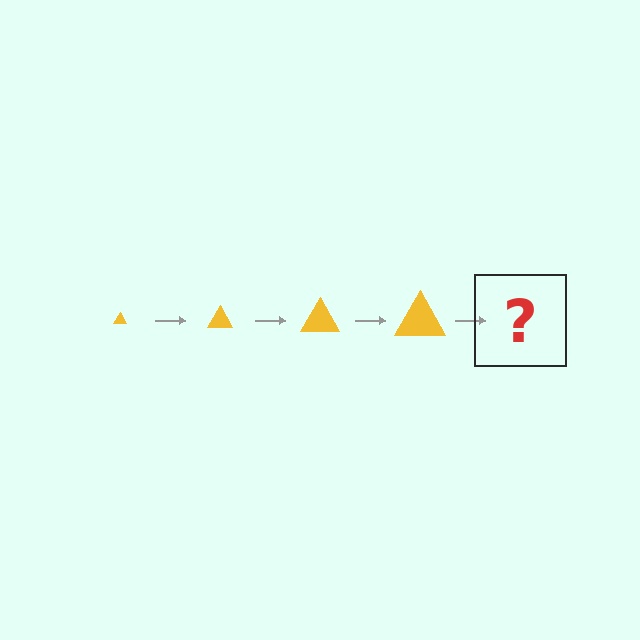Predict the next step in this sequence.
The next step is a yellow triangle, larger than the previous one.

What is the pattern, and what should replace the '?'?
The pattern is that the triangle gets progressively larger each step. The '?' should be a yellow triangle, larger than the previous one.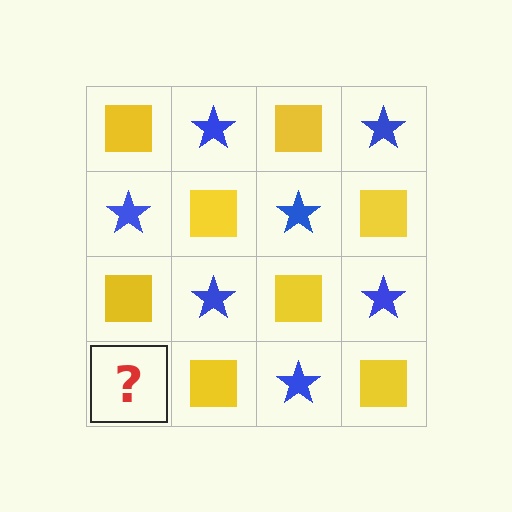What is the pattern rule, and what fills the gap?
The rule is that it alternates yellow square and blue star in a checkerboard pattern. The gap should be filled with a blue star.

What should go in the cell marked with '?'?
The missing cell should contain a blue star.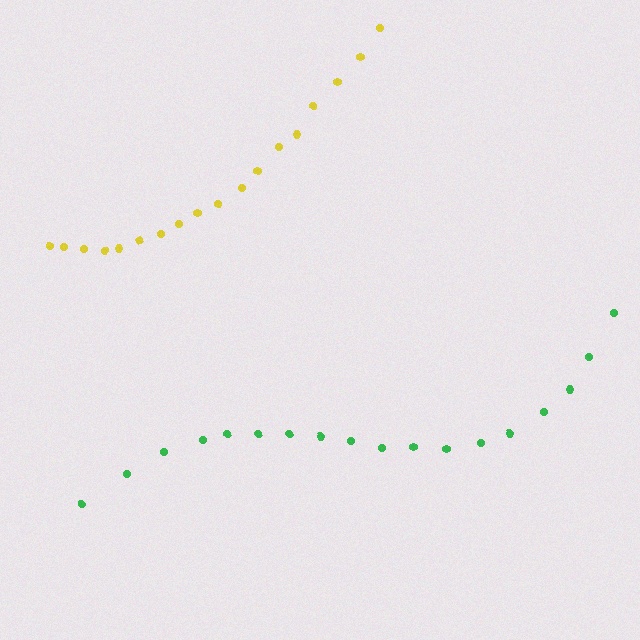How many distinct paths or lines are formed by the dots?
There are 2 distinct paths.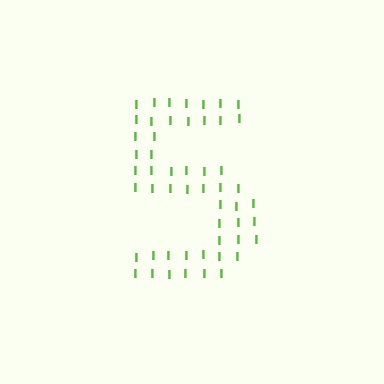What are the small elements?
The small elements are letter I's.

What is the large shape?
The large shape is the digit 5.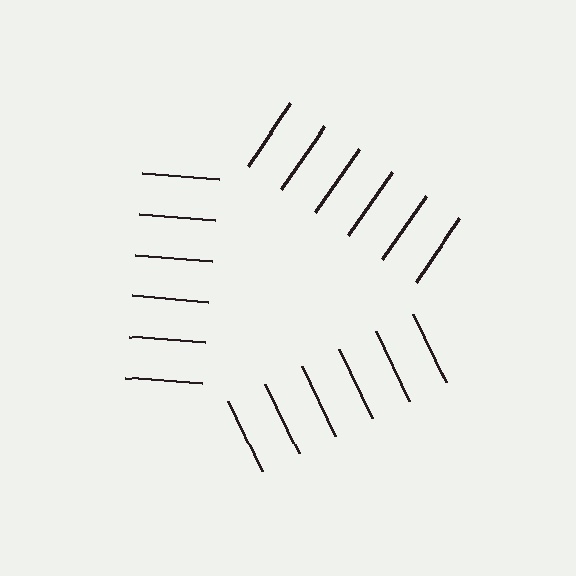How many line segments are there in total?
18 — 6 along each of the 3 edges.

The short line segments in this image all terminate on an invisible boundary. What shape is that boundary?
An illusory triangle — the line segments terminate on its edges but no continuous stroke is drawn.